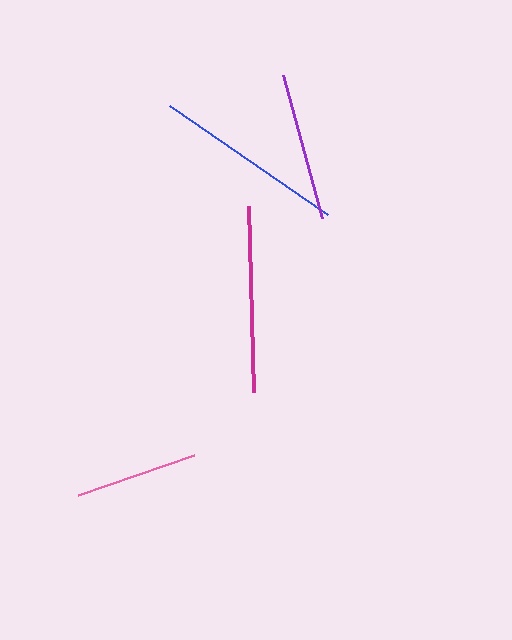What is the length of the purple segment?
The purple segment is approximately 149 pixels long.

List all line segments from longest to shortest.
From longest to shortest: blue, magenta, purple, pink.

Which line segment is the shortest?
The pink line is the shortest at approximately 123 pixels.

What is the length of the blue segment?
The blue segment is approximately 191 pixels long.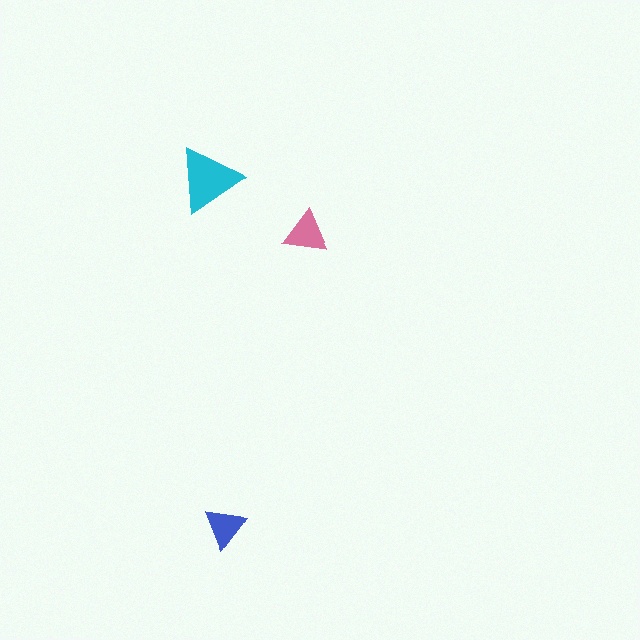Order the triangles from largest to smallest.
the cyan one, the pink one, the blue one.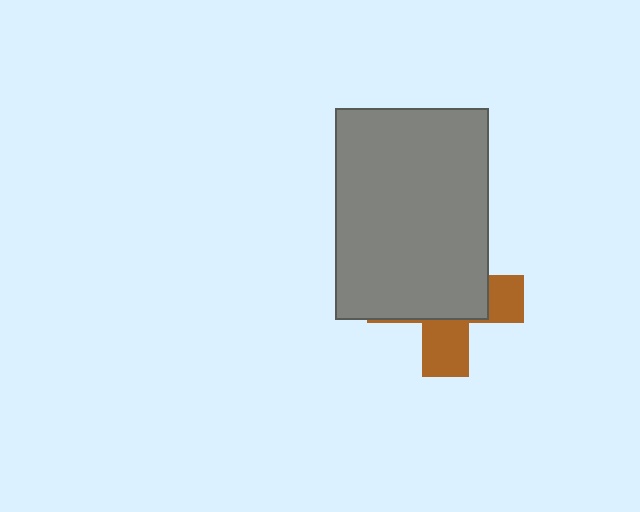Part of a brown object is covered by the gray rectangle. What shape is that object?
It is a cross.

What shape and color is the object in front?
The object in front is a gray rectangle.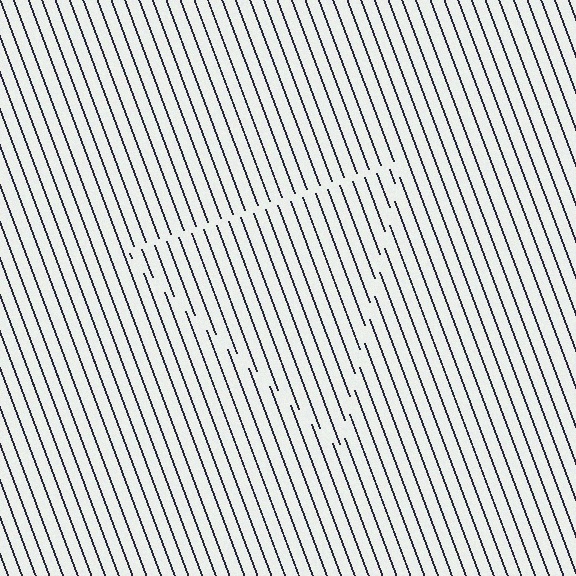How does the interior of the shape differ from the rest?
The interior of the shape contains the same grating, shifted by half a period — the contour is defined by the phase discontinuity where line-ends from the inner and outer gratings abut.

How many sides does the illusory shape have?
3 sides — the line-ends trace a triangle.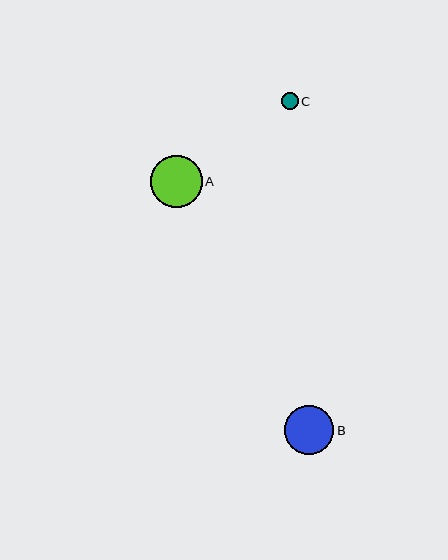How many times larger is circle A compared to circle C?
Circle A is approximately 3.0 times the size of circle C.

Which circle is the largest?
Circle A is the largest with a size of approximately 52 pixels.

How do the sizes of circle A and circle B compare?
Circle A and circle B are approximately the same size.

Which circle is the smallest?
Circle C is the smallest with a size of approximately 17 pixels.